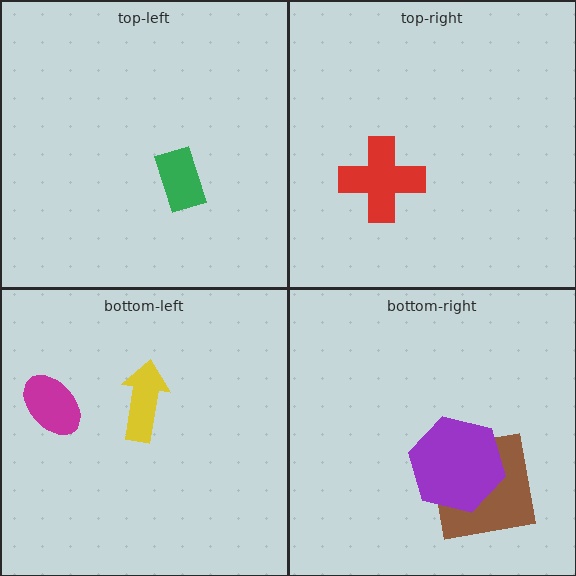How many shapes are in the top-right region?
1.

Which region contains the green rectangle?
The top-left region.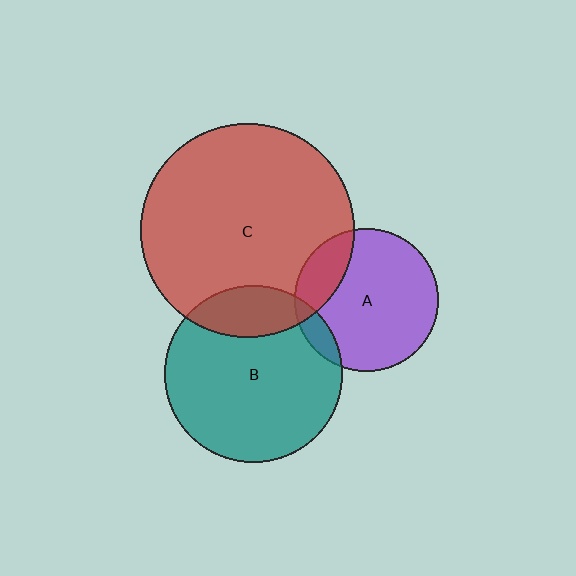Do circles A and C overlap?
Yes.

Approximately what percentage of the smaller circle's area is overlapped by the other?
Approximately 20%.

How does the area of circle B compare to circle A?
Approximately 1.5 times.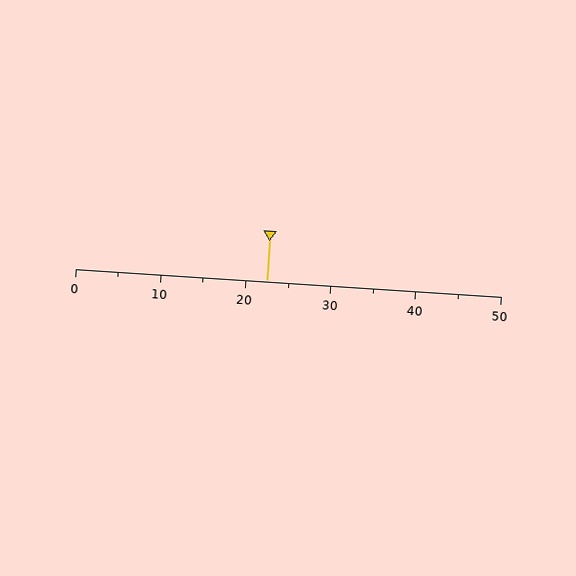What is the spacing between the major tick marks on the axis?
The major ticks are spaced 10 apart.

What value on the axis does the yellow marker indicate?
The marker indicates approximately 22.5.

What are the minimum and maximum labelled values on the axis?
The axis runs from 0 to 50.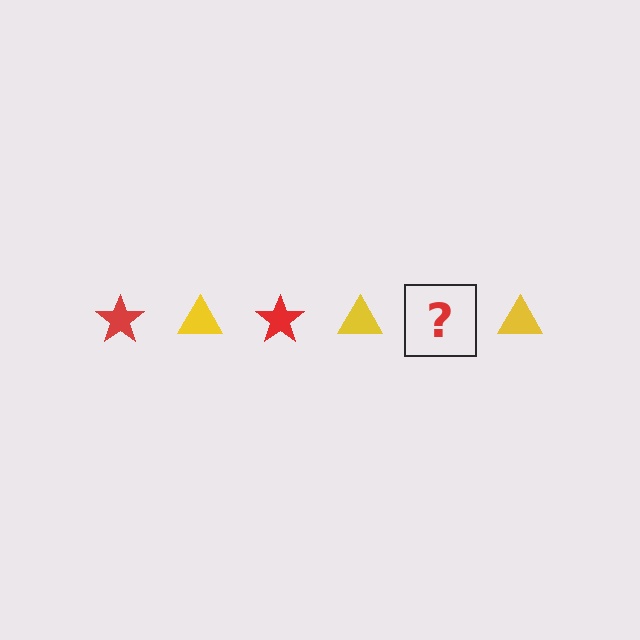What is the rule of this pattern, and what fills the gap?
The rule is that the pattern alternates between red star and yellow triangle. The gap should be filled with a red star.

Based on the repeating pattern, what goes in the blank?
The blank should be a red star.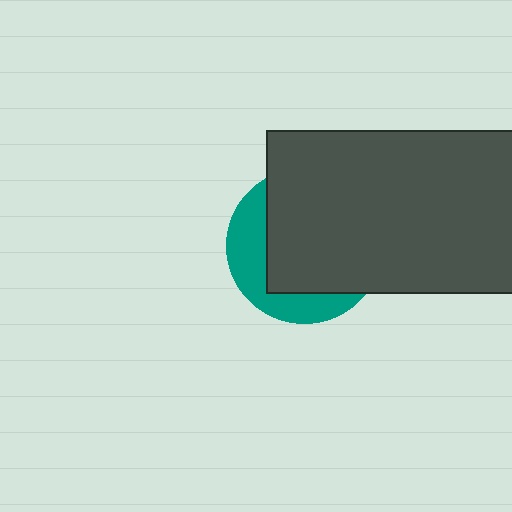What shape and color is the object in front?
The object in front is a dark gray rectangle.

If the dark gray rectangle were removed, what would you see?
You would see the complete teal circle.